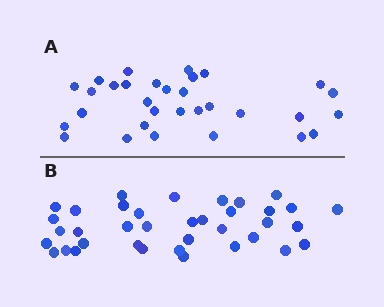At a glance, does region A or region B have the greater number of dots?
Region B (the bottom region) has more dots.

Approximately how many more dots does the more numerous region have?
Region B has about 6 more dots than region A.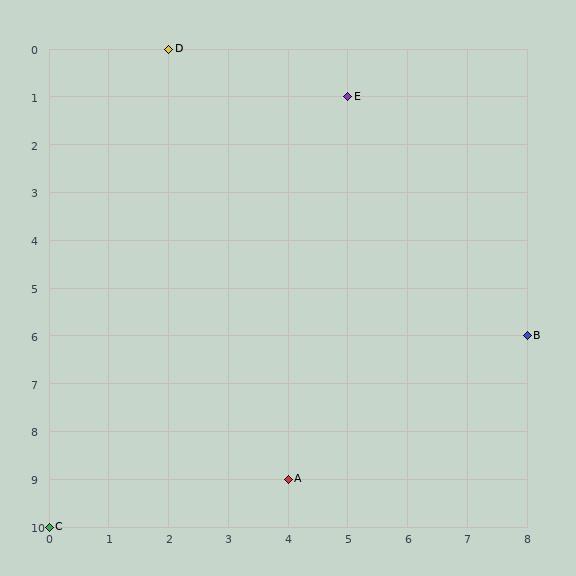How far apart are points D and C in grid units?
Points D and C are 2 columns and 10 rows apart (about 10.2 grid units diagonally).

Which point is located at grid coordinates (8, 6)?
Point B is at (8, 6).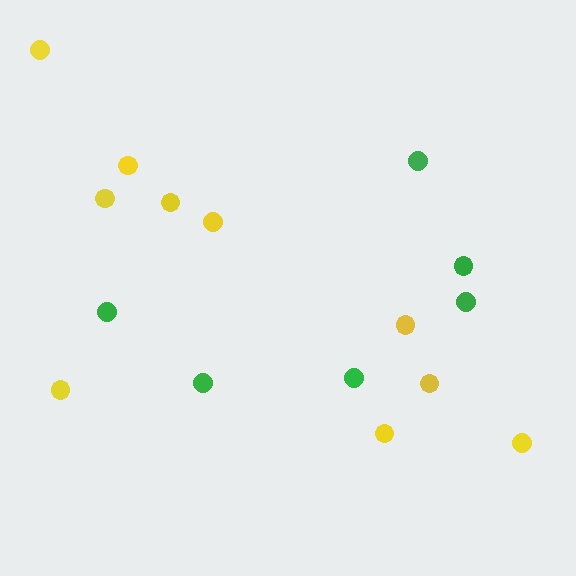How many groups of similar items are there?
There are 2 groups: one group of green circles (6) and one group of yellow circles (10).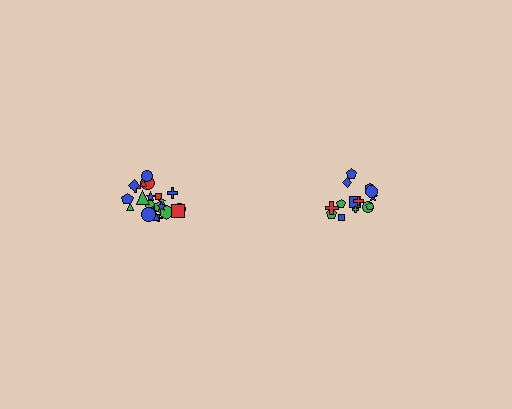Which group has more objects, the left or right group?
The left group.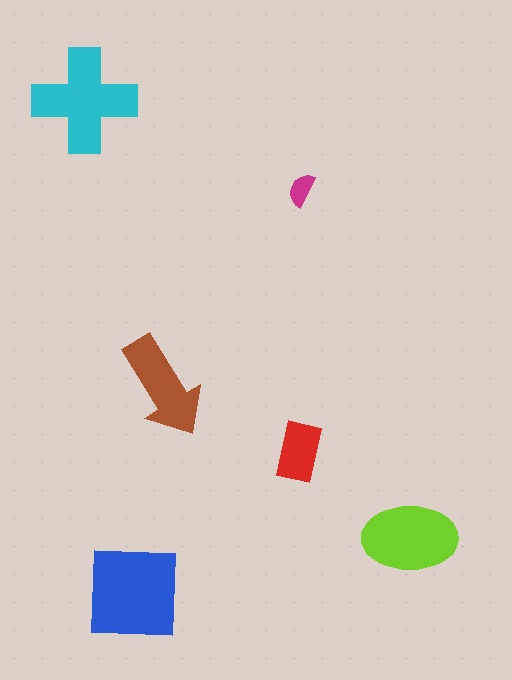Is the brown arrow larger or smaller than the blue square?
Smaller.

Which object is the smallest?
The magenta semicircle.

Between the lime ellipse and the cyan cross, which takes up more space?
The cyan cross.